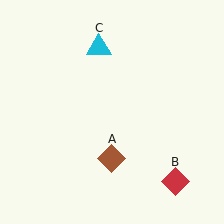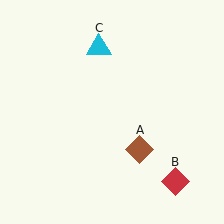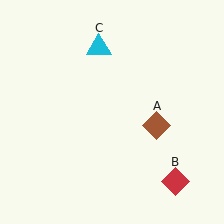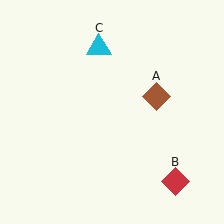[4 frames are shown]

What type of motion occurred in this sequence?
The brown diamond (object A) rotated counterclockwise around the center of the scene.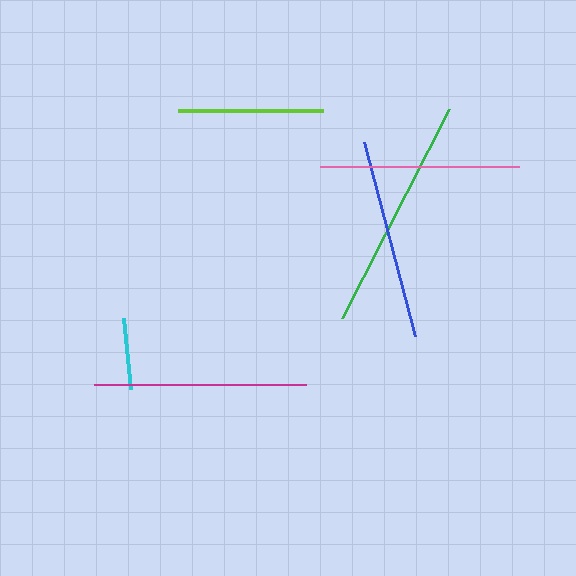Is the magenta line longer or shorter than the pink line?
The magenta line is longer than the pink line.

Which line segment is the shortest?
The cyan line is the shortest at approximately 71 pixels.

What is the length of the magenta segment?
The magenta segment is approximately 212 pixels long.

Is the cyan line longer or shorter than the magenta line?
The magenta line is longer than the cyan line.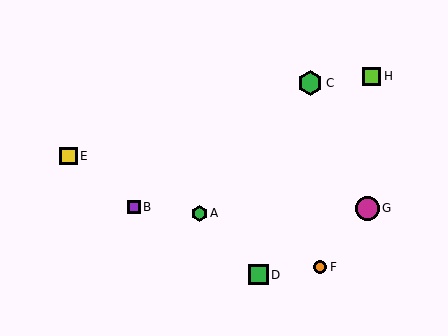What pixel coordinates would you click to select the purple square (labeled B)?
Click at (134, 207) to select the purple square B.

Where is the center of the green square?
The center of the green square is at (259, 275).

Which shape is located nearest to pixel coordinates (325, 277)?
The orange circle (labeled F) at (320, 267) is nearest to that location.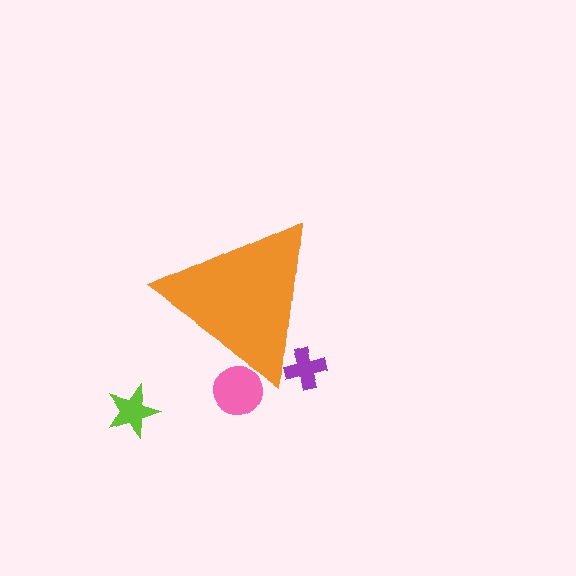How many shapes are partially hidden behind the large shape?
2 shapes are partially hidden.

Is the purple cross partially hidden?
Yes, the purple cross is partially hidden behind the orange triangle.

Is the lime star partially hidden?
No, the lime star is fully visible.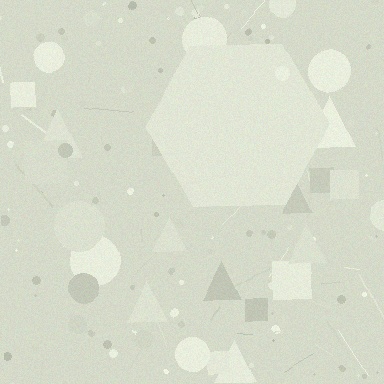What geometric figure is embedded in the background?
A hexagon is embedded in the background.